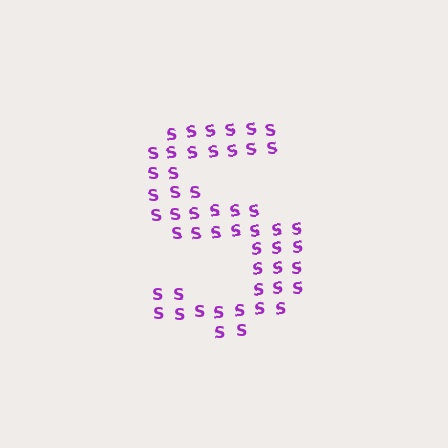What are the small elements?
The small elements are letter S's.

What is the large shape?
The large shape is the letter S.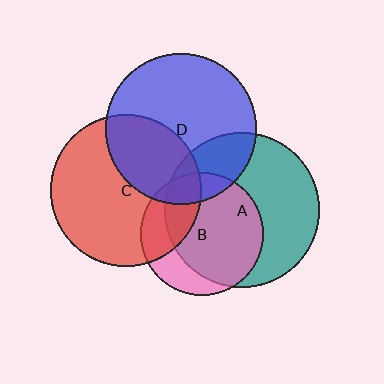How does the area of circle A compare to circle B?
Approximately 1.6 times.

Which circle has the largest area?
Circle A (teal).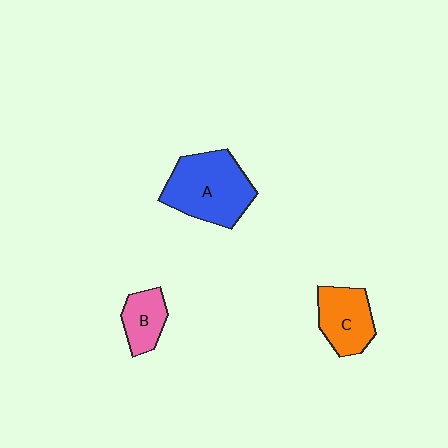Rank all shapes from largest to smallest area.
From largest to smallest: A (blue), C (orange), B (pink).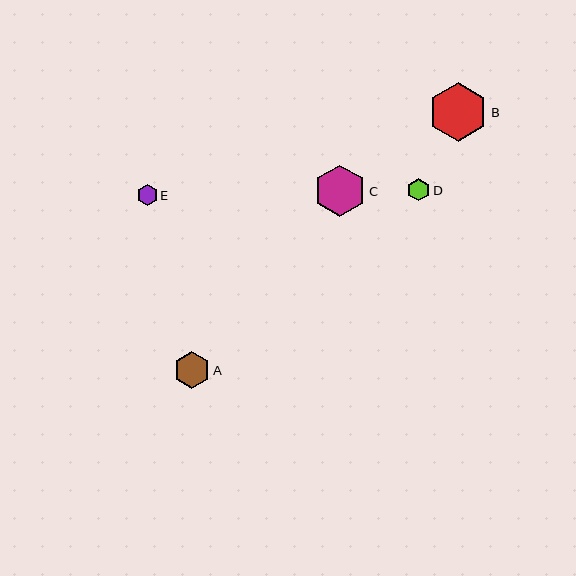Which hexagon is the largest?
Hexagon B is the largest with a size of approximately 60 pixels.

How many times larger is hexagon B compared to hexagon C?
Hexagon B is approximately 1.2 times the size of hexagon C.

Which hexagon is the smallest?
Hexagon E is the smallest with a size of approximately 21 pixels.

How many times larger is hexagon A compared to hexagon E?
Hexagon A is approximately 1.8 times the size of hexagon E.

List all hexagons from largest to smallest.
From largest to smallest: B, C, A, D, E.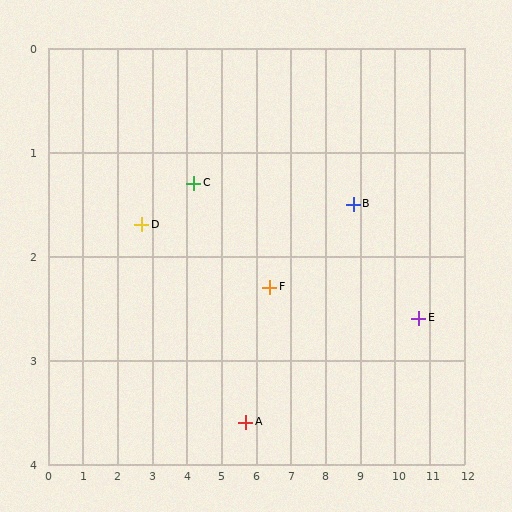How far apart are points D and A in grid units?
Points D and A are about 3.6 grid units apart.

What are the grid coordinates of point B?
Point B is at approximately (8.8, 1.5).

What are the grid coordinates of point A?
Point A is at approximately (5.7, 3.6).